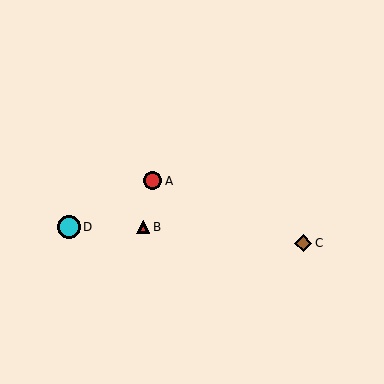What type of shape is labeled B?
Shape B is a red triangle.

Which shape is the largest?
The cyan circle (labeled D) is the largest.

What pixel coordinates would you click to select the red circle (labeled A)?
Click at (153, 181) to select the red circle A.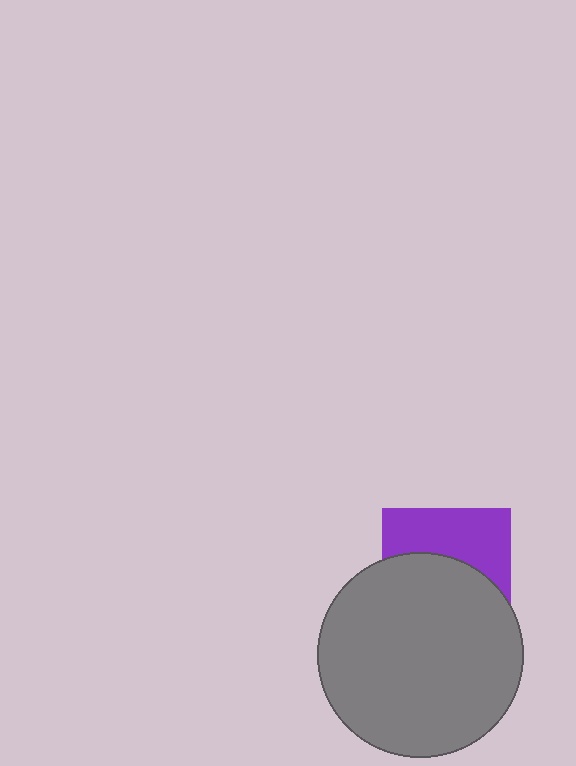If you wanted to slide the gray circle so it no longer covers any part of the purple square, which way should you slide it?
Slide it down — that is the most direct way to separate the two shapes.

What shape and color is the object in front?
The object in front is a gray circle.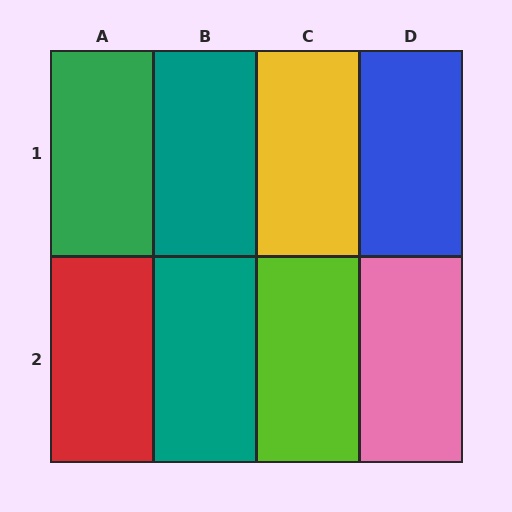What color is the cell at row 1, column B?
Teal.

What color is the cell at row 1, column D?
Blue.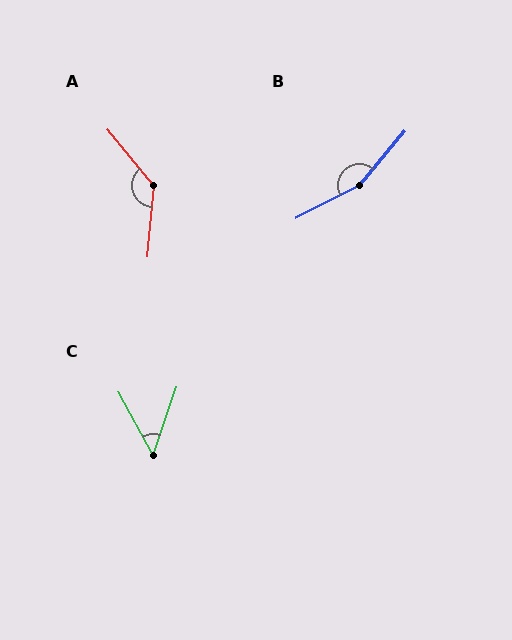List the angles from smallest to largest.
C (48°), A (135°), B (157°).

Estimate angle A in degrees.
Approximately 135 degrees.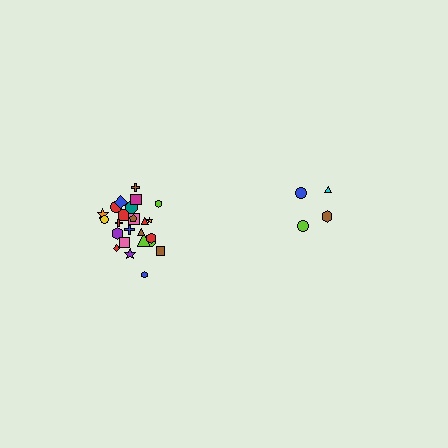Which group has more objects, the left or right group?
The left group.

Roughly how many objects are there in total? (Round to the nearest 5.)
Roughly 30 objects in total.